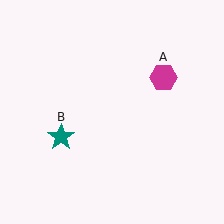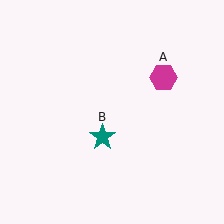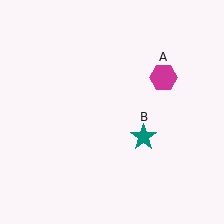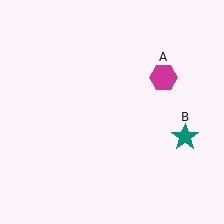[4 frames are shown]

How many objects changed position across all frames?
1 object changed position: teal star (object B).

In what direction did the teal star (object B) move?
The teal star (object B) moved right.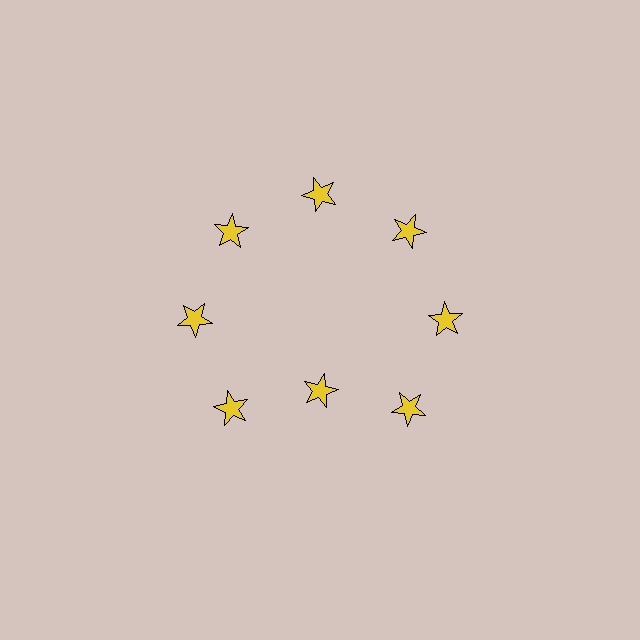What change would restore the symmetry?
The symmetry would be restored by moving it outward, back onto the ring so that all 8 stars sit at equal angles and equal distance from the center.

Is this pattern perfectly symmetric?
No. The 8 yellow stars are arranged in a ring, but one element near the 6 o'clock position is pulled inward toward the center, breaking the 8-fold rotational symmetry.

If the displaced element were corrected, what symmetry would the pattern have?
It would have 8-fold rotational symmetry — the pattern would map onto itself every 45 degrees.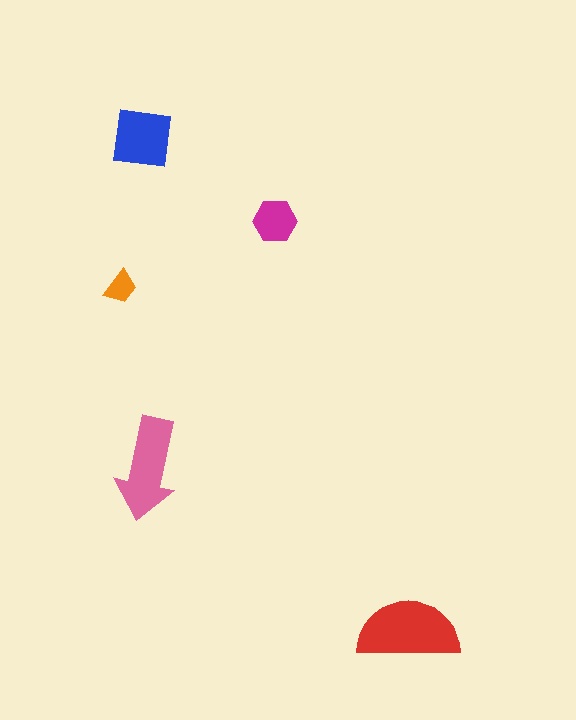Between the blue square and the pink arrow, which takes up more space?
The pink arrow.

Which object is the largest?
The red semicircle.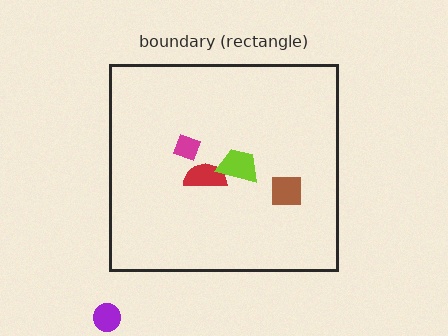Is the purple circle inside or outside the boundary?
Outside.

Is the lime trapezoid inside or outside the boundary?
Inside.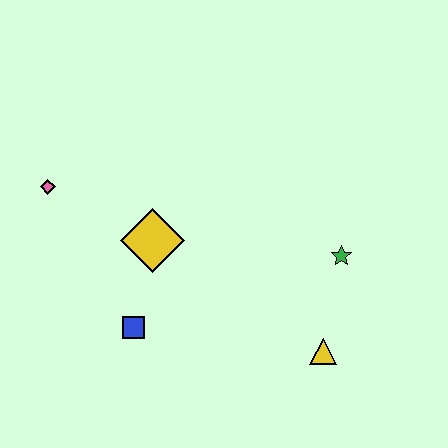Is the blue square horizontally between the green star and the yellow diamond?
No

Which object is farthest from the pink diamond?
The yellow triangle is farthest from the pink diamond.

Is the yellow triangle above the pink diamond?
No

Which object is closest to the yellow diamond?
The blue square is closest to the yellow diamond.